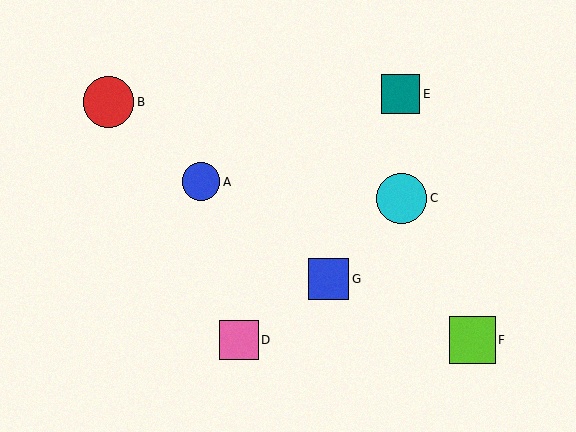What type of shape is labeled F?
Shape F is a lime square.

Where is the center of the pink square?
The center of the pink square is at (239, 340).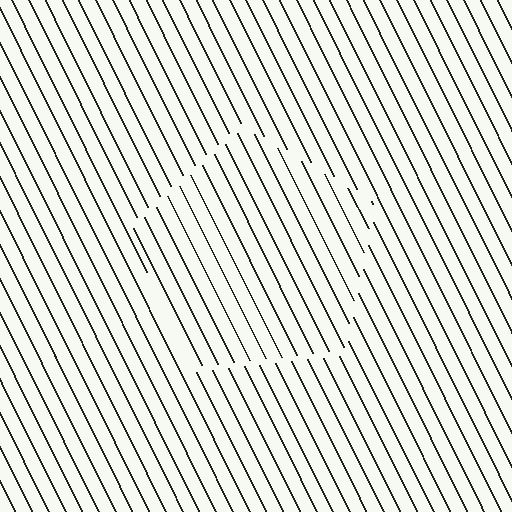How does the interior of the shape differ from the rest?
The interior of the shape contains the same grating, shifted by half a period — the contour is defined by the phase discontinuity where line-ends from the inner and outer gratings abut.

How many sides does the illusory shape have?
5 sides — the line-ends trace a pentagon.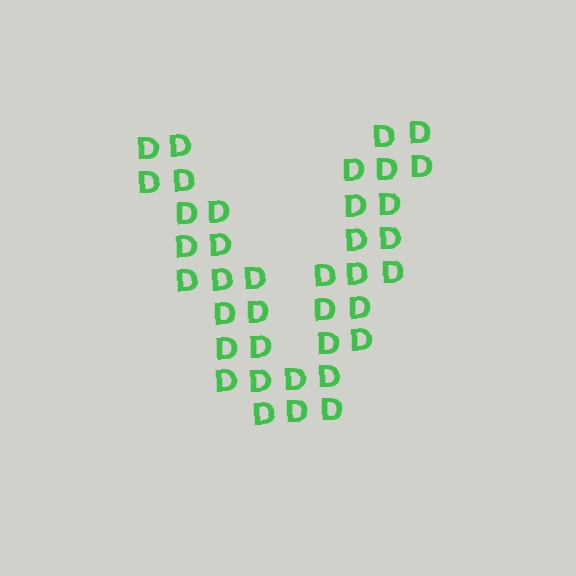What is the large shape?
The large shape is the letter V.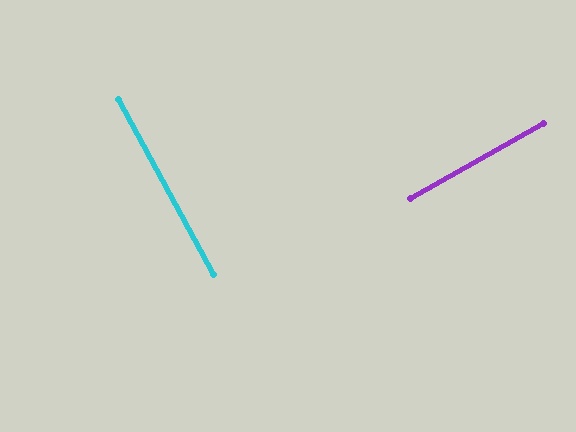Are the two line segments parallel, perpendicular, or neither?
Perpendicular — they meet at approximately 89°.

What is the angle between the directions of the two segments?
Approximately 89 degrees.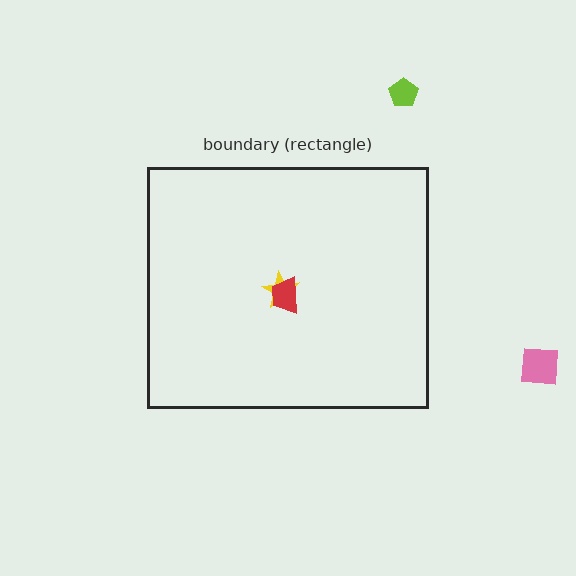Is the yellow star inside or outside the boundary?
Inside.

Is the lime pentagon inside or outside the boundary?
Outside.